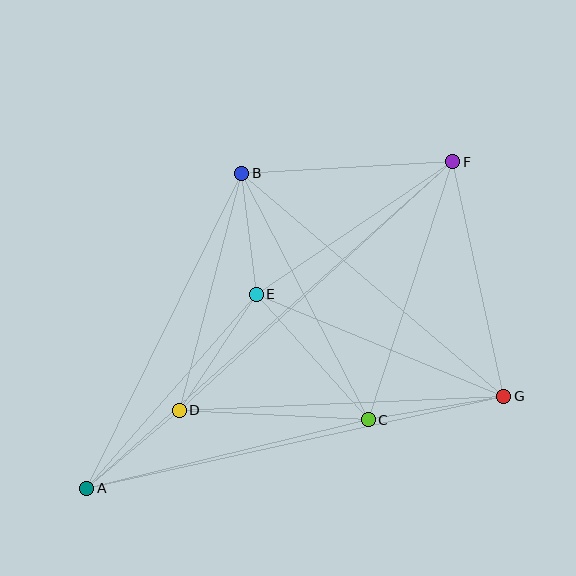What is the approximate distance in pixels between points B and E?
The distance between B and E is approximately 122 pixels.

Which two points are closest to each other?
Points A and D are closest to each other.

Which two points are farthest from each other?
Points A and F are farthest from each other.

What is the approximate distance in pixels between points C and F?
The distance between C and F is approximately 272 pixels.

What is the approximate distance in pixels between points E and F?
The distance between E and F is approximately 237 pixels.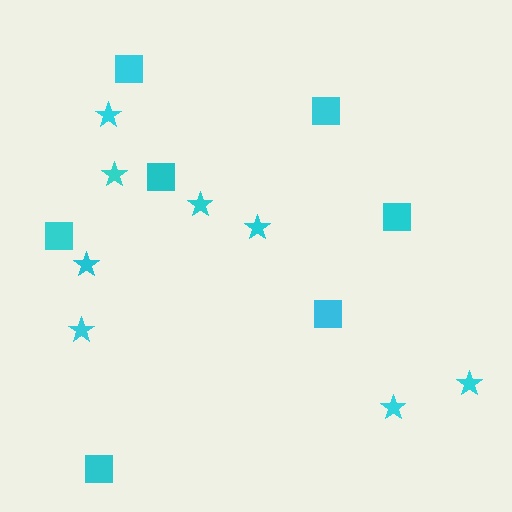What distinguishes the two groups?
There are 2 groups: one group of stars (8) and one group of squares (7).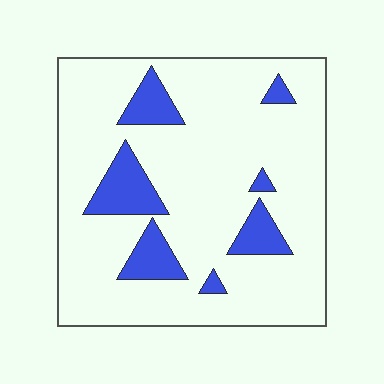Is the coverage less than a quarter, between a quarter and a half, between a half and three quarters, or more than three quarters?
Less than a quarter.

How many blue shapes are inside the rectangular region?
7.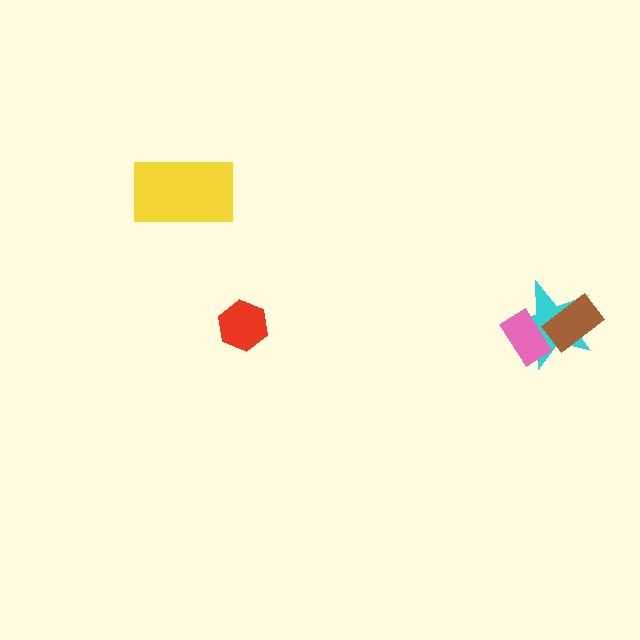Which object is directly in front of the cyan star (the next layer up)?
The pink rectangle is directly in front of the cyan star.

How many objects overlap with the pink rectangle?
1 object overlaps with the pink rectangle.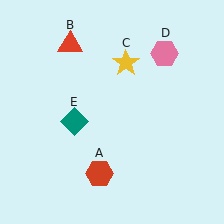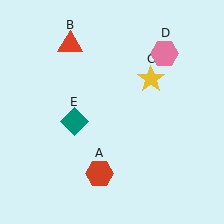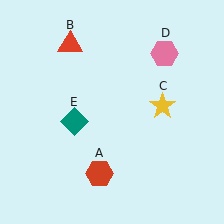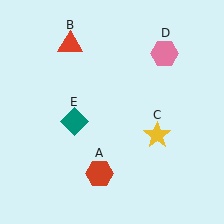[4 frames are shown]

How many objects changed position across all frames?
1 object changed position: yellow star (object C).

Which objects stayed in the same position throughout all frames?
Red hexagon (object A) and red triangle (object B) and pink hexagon (object D) and teal diamond (object E) remained stationary.